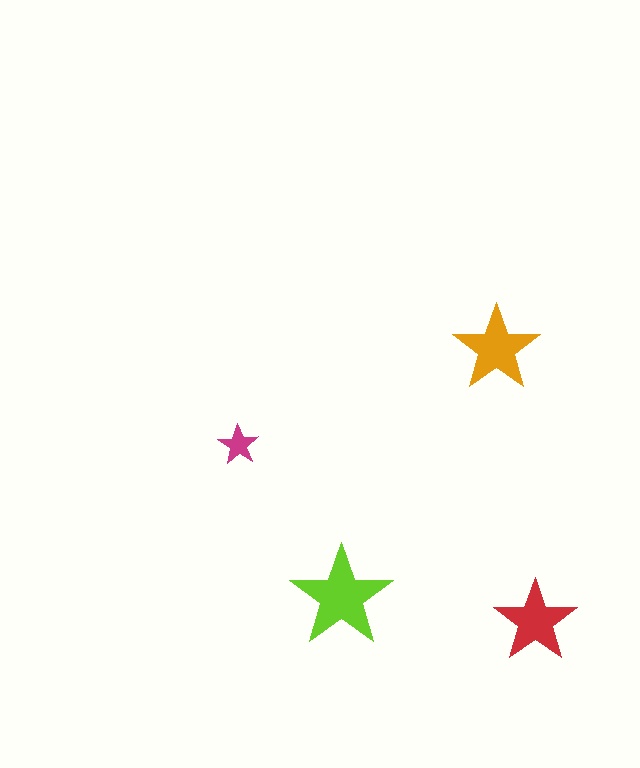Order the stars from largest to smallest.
the lime one, the orange one, the red one, the magenta one.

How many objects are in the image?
There are 4 objects in the image.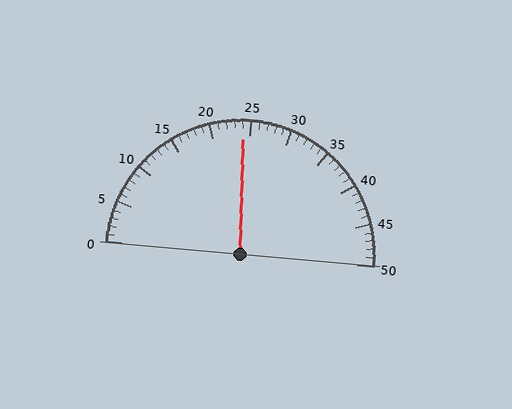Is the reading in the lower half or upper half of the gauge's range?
The reading is in the lower half of the range (0 to 50).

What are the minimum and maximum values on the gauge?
The gauge ranges from 0 to 50.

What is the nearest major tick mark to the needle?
The nearest major tick mark is 25.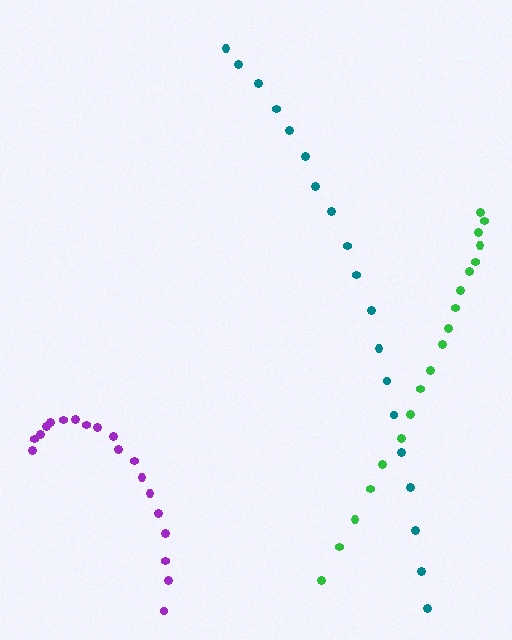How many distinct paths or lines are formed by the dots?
There are 3 distinct paths.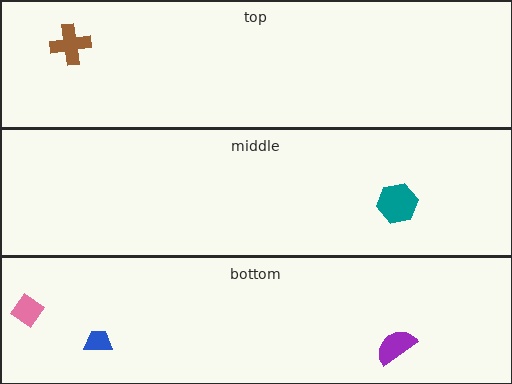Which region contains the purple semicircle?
The bottom region.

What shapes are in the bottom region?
The pink diamond, the blue trapezoid, the purple semicircle.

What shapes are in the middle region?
The teal hexagon.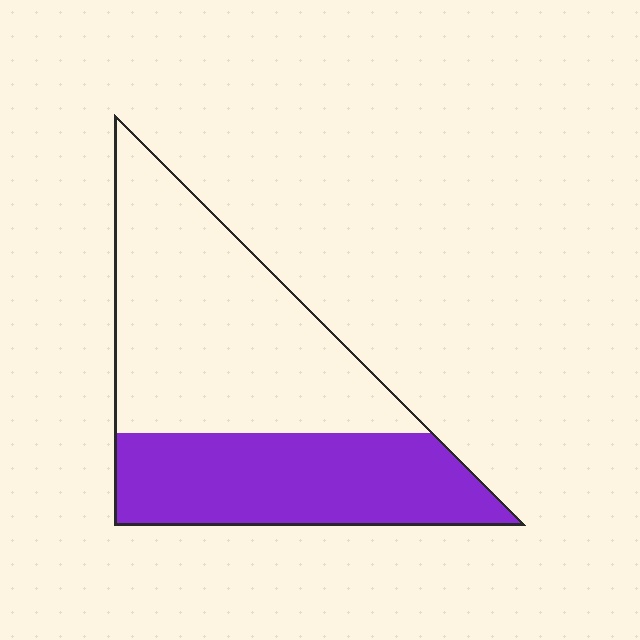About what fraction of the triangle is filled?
About two fifths (2/5).